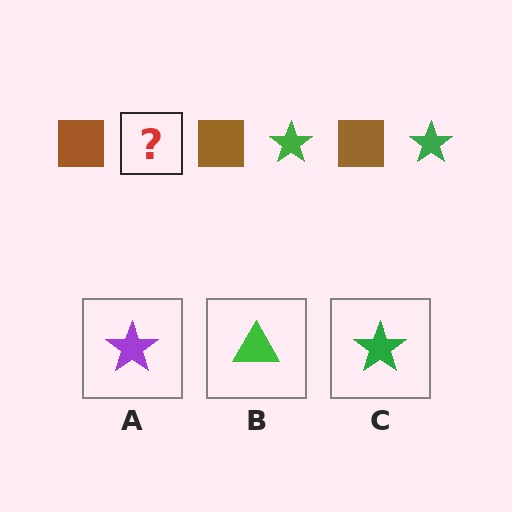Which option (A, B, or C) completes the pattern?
C.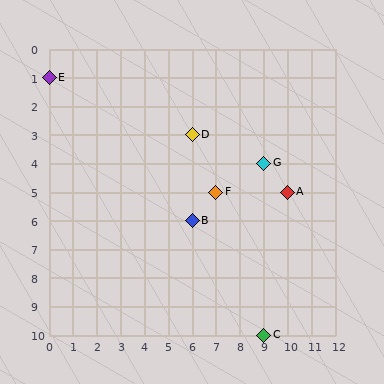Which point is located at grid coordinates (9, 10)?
Point C is at (9, 10).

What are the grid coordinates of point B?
Point B is at grid coordinates (6, 6).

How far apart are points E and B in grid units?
Points E and B are 6 columns and 5 rows apart (about 7.8 grid units diagonally).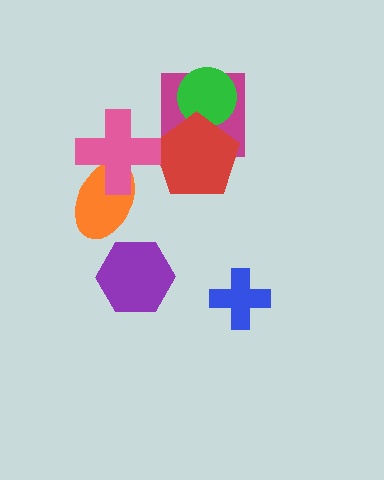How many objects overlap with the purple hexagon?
0 objects overlap with the purple hexagon.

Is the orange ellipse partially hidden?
Yes, it is partially covered by another shape.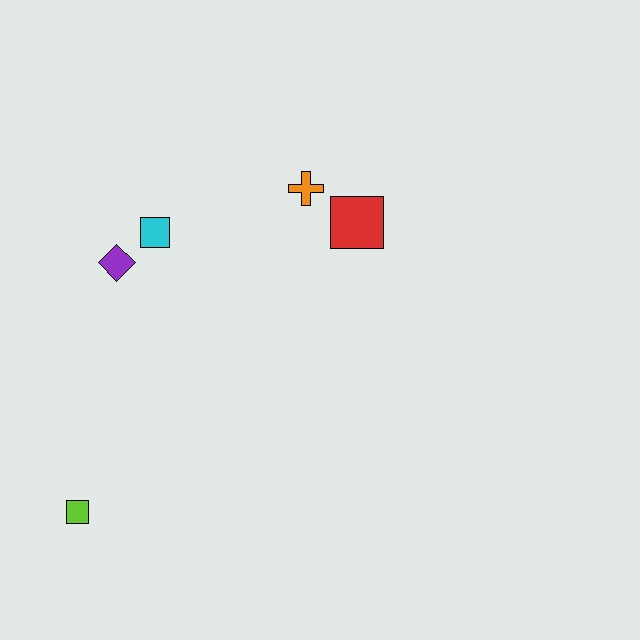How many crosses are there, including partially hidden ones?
There is 1 cross.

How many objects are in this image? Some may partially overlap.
There are 5 objects.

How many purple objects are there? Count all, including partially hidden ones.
There is 1 purple object.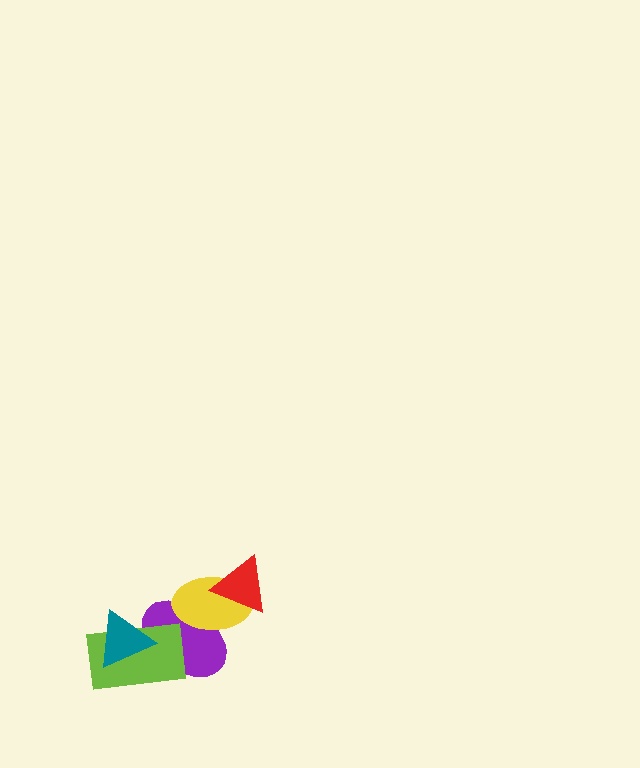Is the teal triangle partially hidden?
No, no other shape covers it.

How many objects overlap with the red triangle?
1 object overlaps with the red triangle.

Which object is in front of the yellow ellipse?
The red triangle is in front of the yellow ellipse.